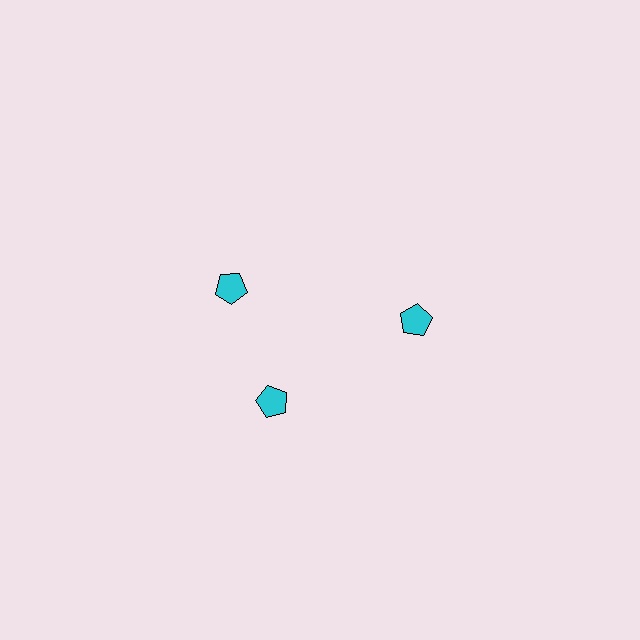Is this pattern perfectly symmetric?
No. The 3 cyan pentagons are arranged in a ring, but one element near the 11 o'clock position is rotated out of alignment along the ring, breaking the 3-fold rotational symmetry.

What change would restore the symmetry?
The symmetry would be restored by rotating it back into even spacing with its neighbors so that all 3 pentagons sit at equal angles and equal distance from the center.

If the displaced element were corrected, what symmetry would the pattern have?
It would have 3-fold rotational symmetry — the pattern would map onto itself every 120 degrees.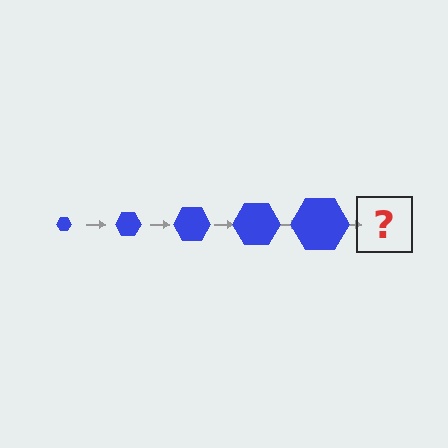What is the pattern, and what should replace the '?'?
The pattern is that the hexagon gets progressively larger each step. The '?' should be a blue hexagon, larger than the previous one.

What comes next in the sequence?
The next element should be a blue hexagon, larger than the previous one.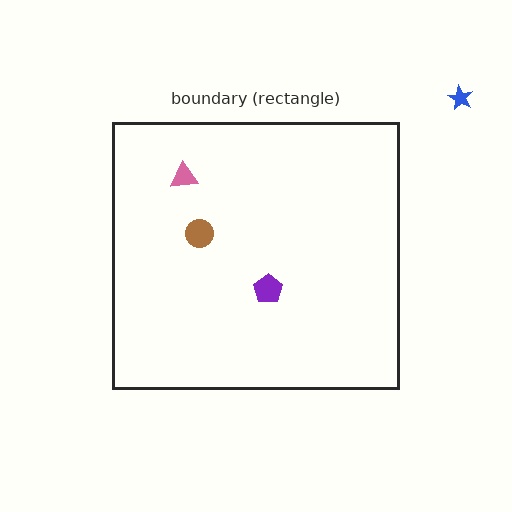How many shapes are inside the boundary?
3 inside, 1 outside.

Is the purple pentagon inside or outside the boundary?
Inside.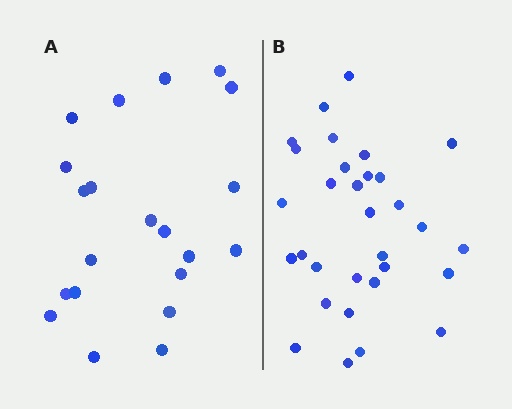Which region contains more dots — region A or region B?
Region B (the right region) has more dots.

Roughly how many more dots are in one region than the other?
Region B has roughly 10 or so more dots than region A.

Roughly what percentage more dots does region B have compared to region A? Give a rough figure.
About 50% more.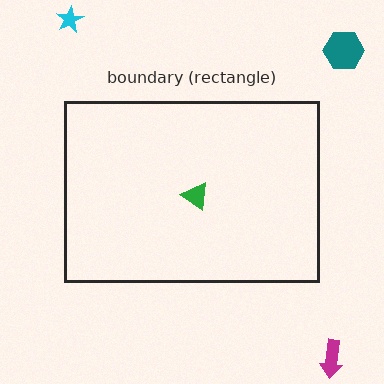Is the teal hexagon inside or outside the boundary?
Outside.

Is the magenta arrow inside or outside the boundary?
Outside.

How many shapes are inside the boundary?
1 inside, 3 outside.